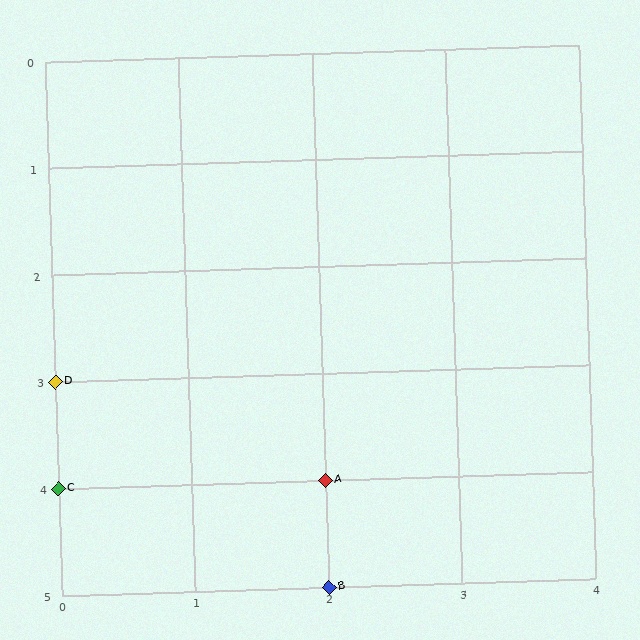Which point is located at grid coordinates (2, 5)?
Point B is at (2, 5).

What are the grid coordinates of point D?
Point D is at grid coordinates (0, 3).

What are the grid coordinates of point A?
Point A is at grid coordinates (2, 4).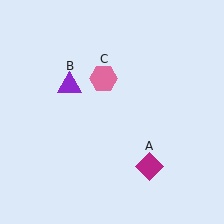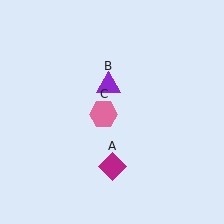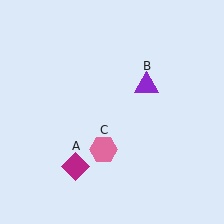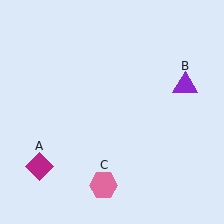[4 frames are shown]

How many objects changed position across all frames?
3 objects changed position: magenta diamond (object A), purple triangle (object B), pink hexagon (object C).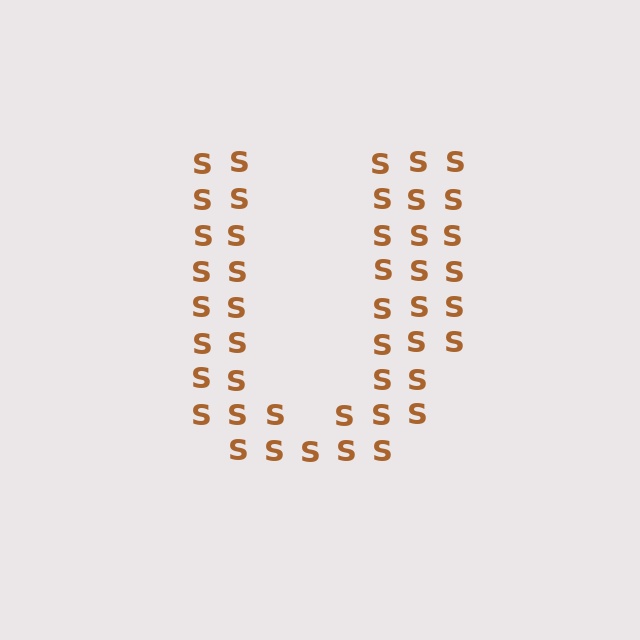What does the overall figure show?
The overall figure shows the letter U.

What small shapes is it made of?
It is made of small letter S's.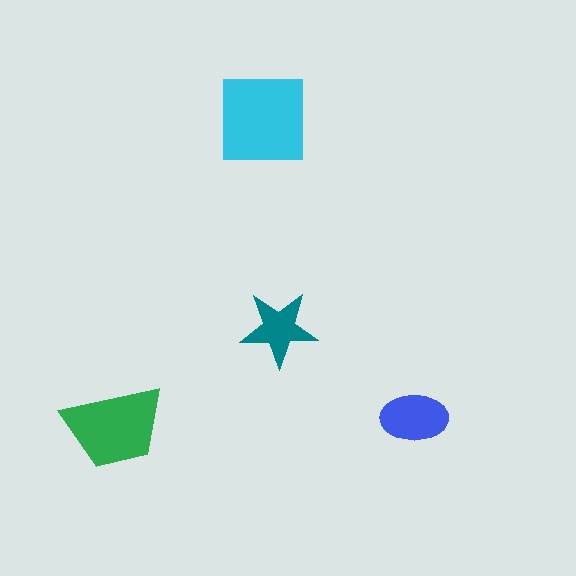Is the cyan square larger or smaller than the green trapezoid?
Larger.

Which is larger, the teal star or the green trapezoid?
The green trapezoid.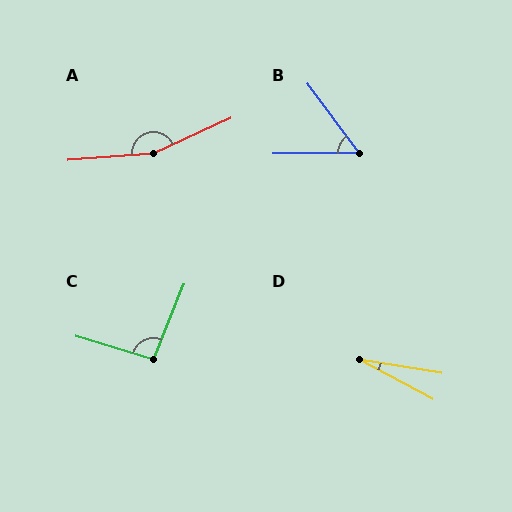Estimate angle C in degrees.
Approximately 95 degrees.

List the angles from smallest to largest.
D (19°), B (54°), C (95°), A (160°).